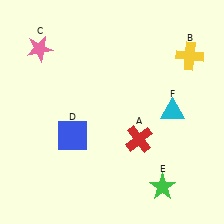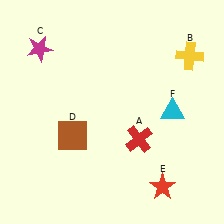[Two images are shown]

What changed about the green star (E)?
In Image 1, E is green. In Image 2, it changed to red.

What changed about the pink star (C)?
In Image 1, C is pink. In Image 2, it changed to magenta.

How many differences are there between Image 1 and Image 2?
There are 3 differences between the two images.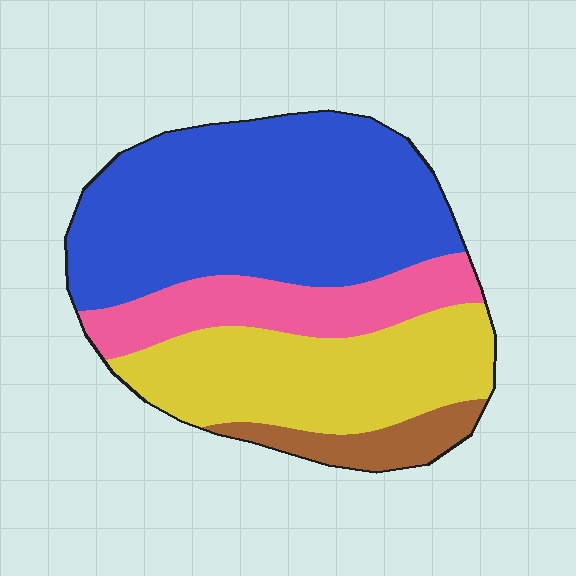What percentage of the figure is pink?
Pink covers about 15% of the figure.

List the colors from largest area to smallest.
From largest to smallest: blue, yellow, pink, brown.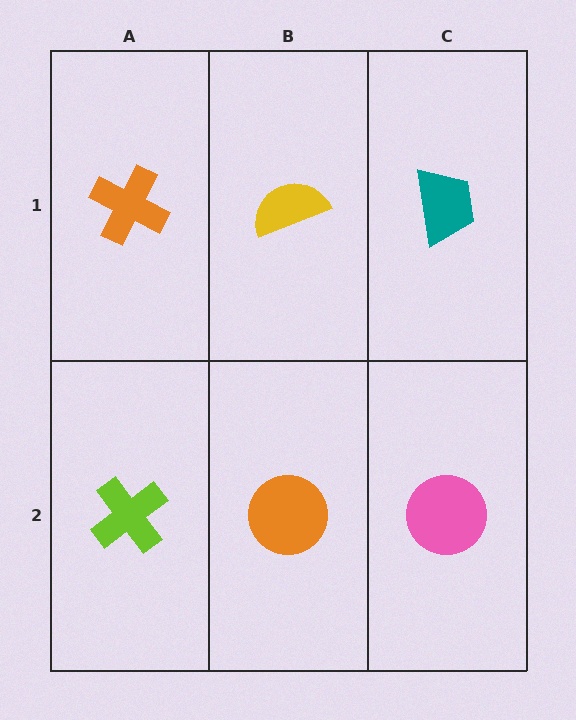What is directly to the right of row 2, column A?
An orange circle.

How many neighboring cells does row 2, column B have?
3.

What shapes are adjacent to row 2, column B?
A yellow semicircle (row 1, column B), a lime cross (row 2, column A), a pink circle (row 2, column C).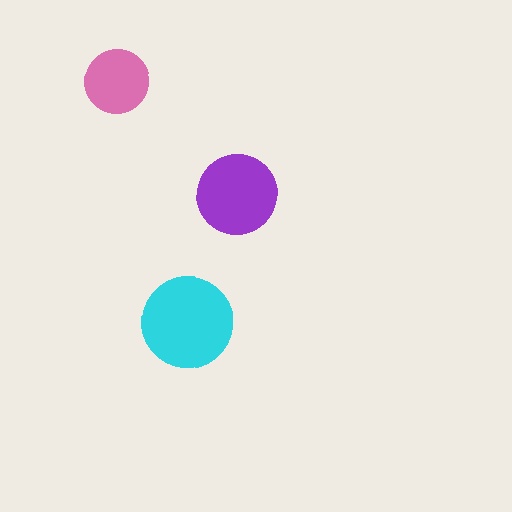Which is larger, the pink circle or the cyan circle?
The cyan one.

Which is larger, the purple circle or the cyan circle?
The cyan one.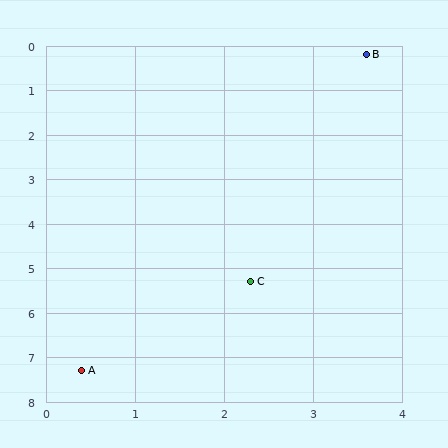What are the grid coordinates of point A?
Point A is at approximately (0.4, 7.3).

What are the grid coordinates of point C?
Point C is at approximately (2.3, 5.3).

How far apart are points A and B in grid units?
Points A and B are about 7.8 grid units apart.